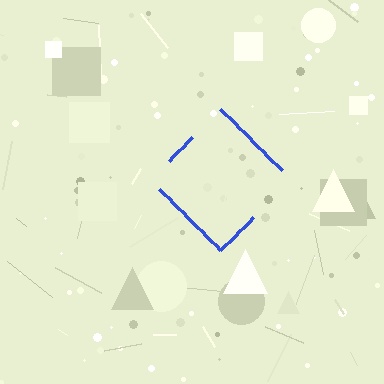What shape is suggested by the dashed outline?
The dashed outline suggests a diamond.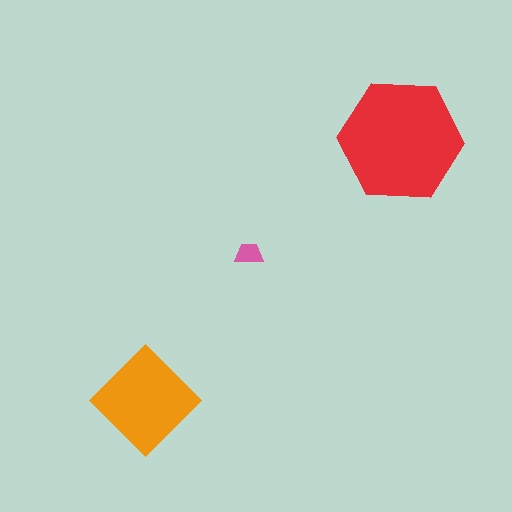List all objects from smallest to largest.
The pink trapezoid, the orange diamond, the red hexagon.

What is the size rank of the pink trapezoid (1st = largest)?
3rd.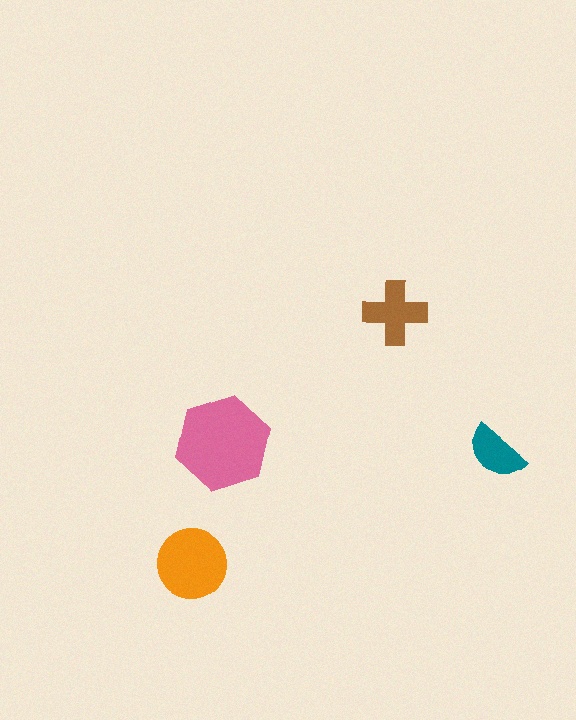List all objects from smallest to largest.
The teal semicircle, the brown cross, the orange circle, the pink hexagon.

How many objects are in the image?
There are 4 objects in the image.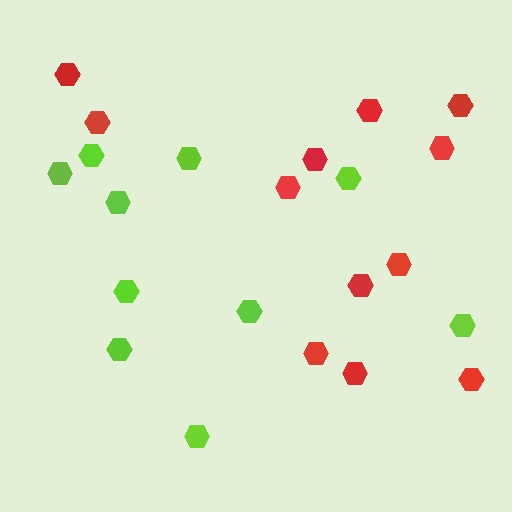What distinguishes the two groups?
There are 2 groups: one group of red hexagons (12) and one group of lime hexagons (10).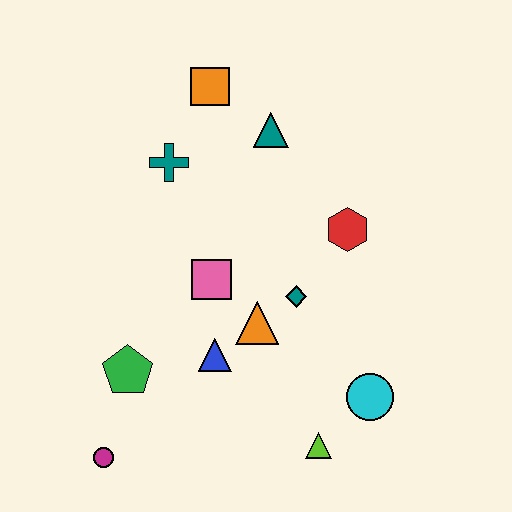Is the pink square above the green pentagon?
Yes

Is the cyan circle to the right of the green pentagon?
Yes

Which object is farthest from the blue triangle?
The orange square is farthest from the blue triangle.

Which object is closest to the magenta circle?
The green pentagon is closest to the magenta circle.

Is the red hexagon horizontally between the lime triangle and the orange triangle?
No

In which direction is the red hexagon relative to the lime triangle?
The red hexagon is above the lime triangle.